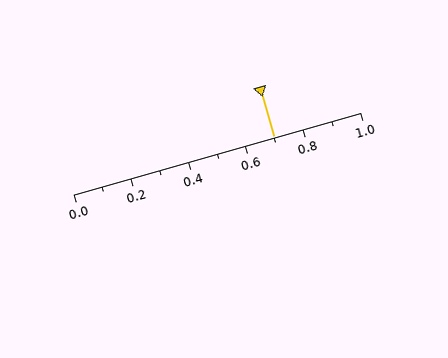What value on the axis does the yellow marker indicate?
The marker indicates approximately 0.7.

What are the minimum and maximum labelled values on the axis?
The axis runs from 0.0 to 1.0.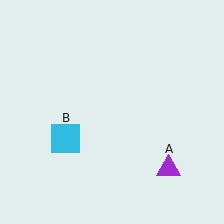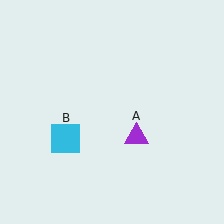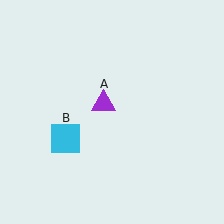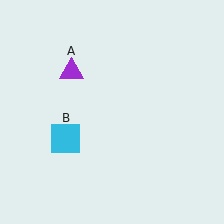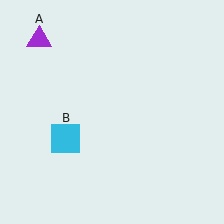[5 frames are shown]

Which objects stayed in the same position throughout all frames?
Cyan square (object B) remained stationary.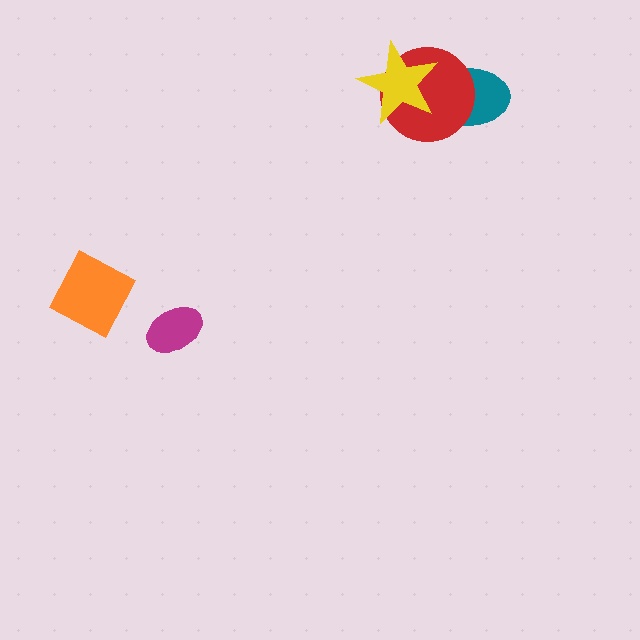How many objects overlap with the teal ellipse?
2 objects overlap with the teal ellipse.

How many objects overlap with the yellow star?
2 objects overlap with the yellow star.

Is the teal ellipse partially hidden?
Yes, it is partially covered by another shape.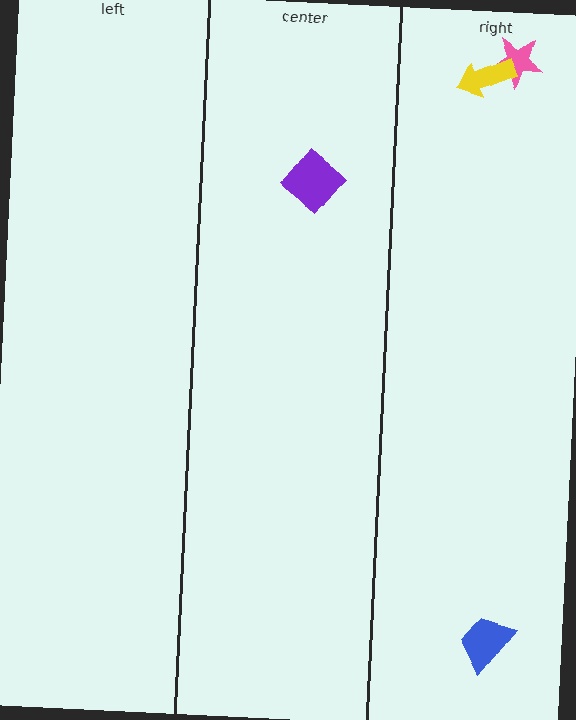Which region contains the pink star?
The right region.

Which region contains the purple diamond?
The center region.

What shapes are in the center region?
The purple diamond.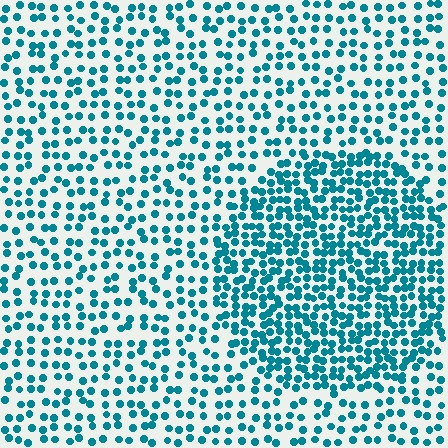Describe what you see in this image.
The image contains small teal elements arranged at two different densities. A circle-shaped region is visible where the elements are more densely packed than the surrounding area.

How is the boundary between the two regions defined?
The boundary is defined by a change in element density (approximately 2.0x ratio). All elements are the same color, size, and shape.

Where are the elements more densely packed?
The elements are more densely packed inside the circle boundary.